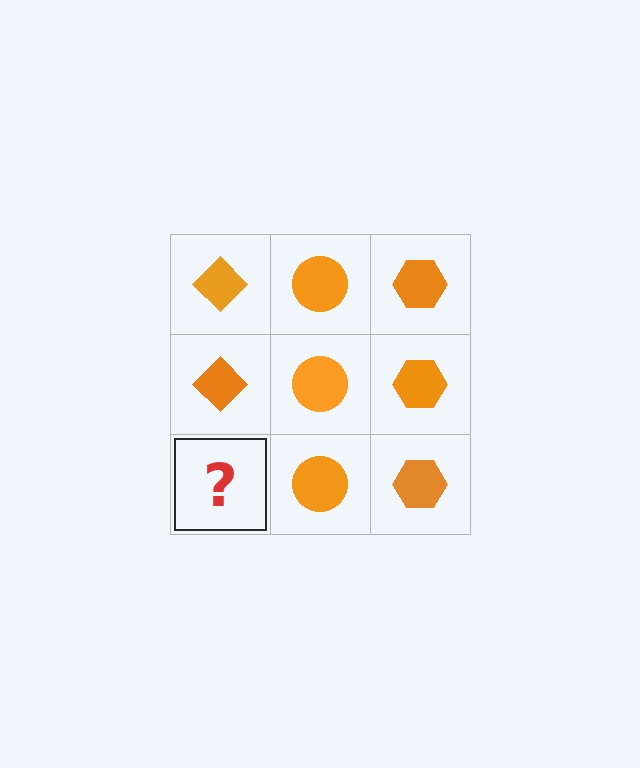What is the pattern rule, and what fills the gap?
The rule is that each column has a consistent shape. The gap should be filled with an orange diamond.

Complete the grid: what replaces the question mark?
The question mark should be replaced with an orange diamond.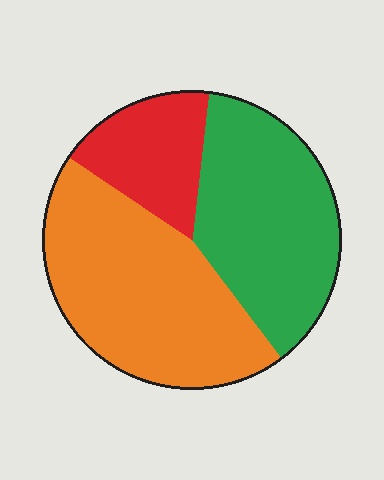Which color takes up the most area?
Orange, at roughly 45%.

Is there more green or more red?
Green.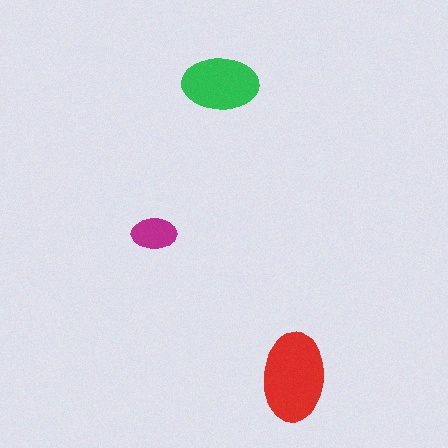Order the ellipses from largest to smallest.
the red one, the green one, the magenta one.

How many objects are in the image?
There are 3 objects in the image.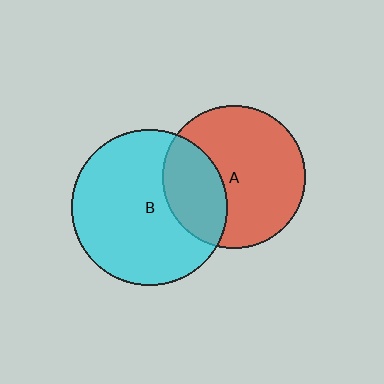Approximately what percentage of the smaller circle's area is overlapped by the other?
Approximately 30%.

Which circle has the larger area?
Circle B (cyan).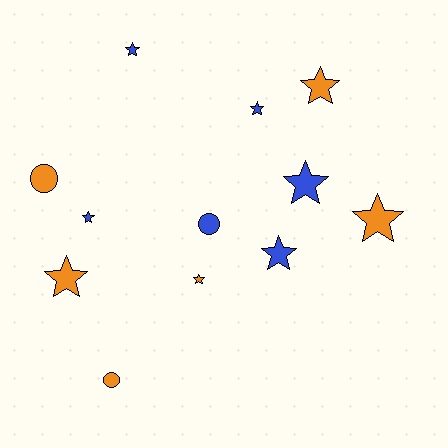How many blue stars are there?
There are 5 blue stars.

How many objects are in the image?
There are 12 objects.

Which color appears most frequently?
Blue, with 6 objects.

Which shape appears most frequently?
Star, with 9 objects.